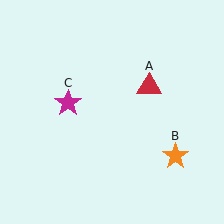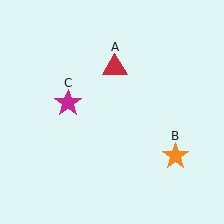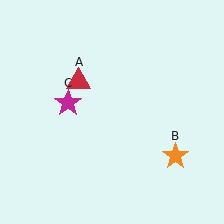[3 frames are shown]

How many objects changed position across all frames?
1 object changed position: red triangle (object A).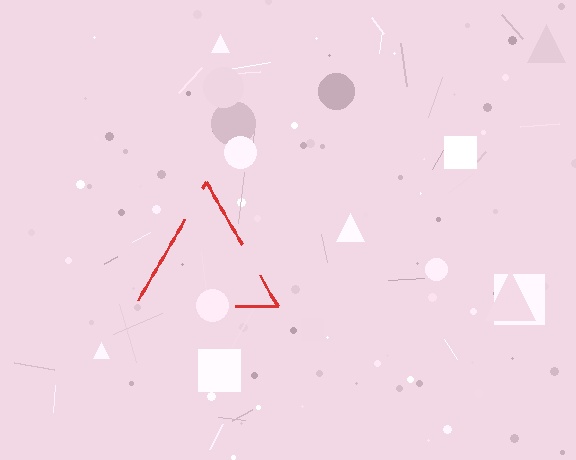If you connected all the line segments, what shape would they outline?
They would outline a triangle.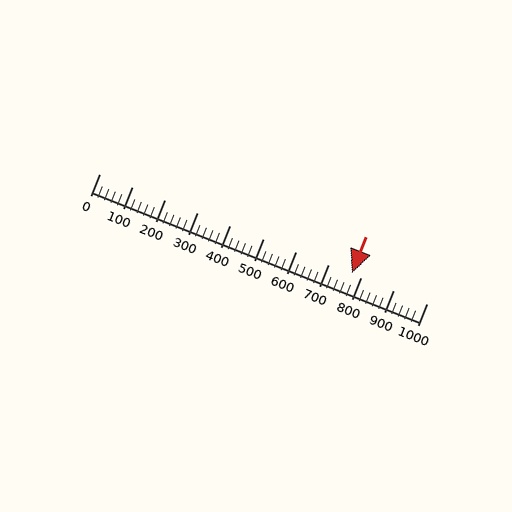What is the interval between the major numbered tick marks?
The major tick marks are spaced 100 units apart.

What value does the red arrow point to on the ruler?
The red arrow points to approximately 771.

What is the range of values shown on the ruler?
The ruler shows values from 0 to 1000.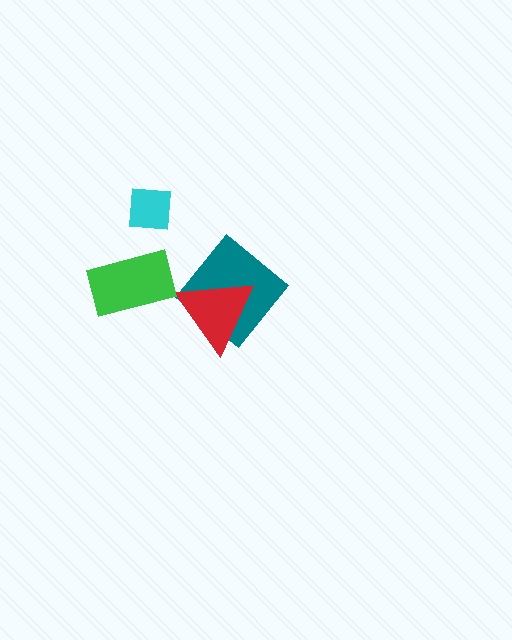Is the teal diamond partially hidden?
Yes, it is partially covered by another shape.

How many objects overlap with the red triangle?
1 object overlaps with the red triangle.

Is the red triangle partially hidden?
No, no other shape covers it.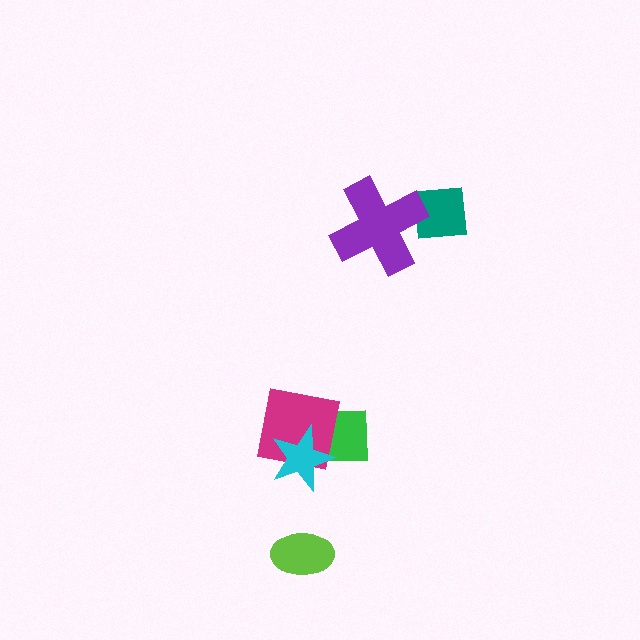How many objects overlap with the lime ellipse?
0 objects overlap with the lime ellipse.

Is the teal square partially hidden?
Yes, it is partially covered by another shape.